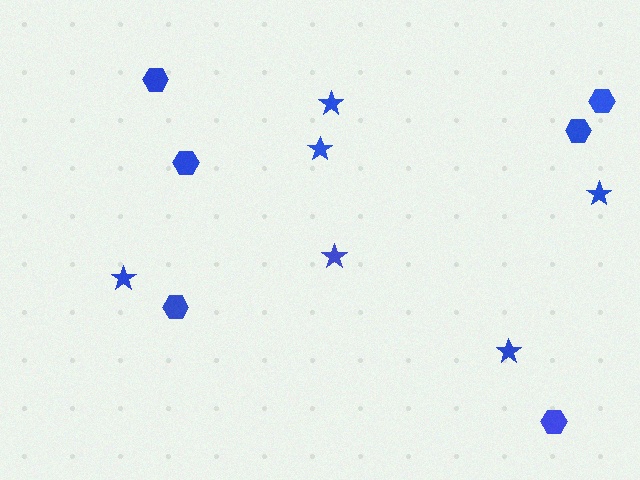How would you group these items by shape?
There are 2 groups: one group of stars (6) and one group of hexagons (6).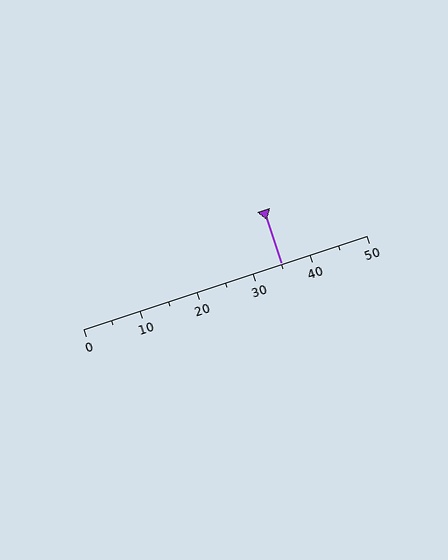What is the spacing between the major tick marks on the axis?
The major ticks are spaced 10 apart.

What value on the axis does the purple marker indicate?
The marker indicates approximately 35.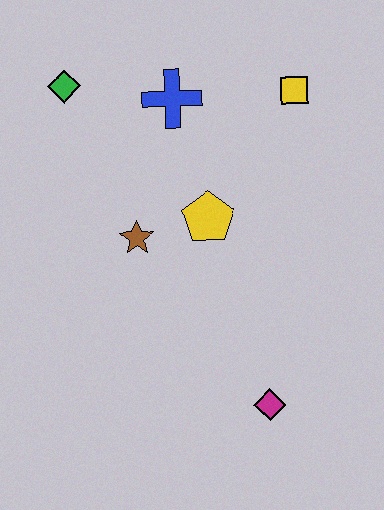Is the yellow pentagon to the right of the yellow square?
No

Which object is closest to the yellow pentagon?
The brown star is closest to the yellow pentagon.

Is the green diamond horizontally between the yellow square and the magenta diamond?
No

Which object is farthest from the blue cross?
The magenta diamond is farthest from the blue cross.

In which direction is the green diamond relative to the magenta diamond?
The green diamond is above the magenta diamond.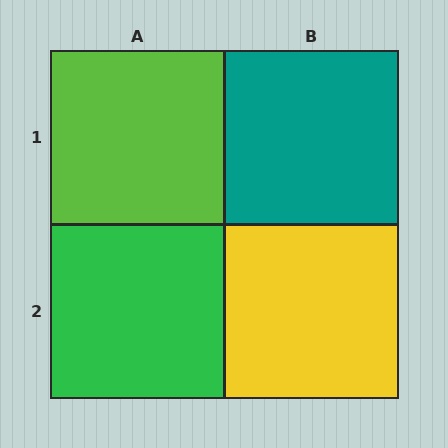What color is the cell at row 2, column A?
Green.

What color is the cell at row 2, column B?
Yellow.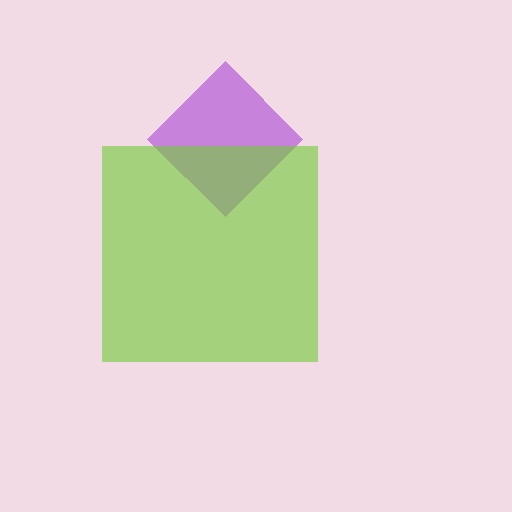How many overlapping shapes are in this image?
There are 2 overlapping shapes in the image.